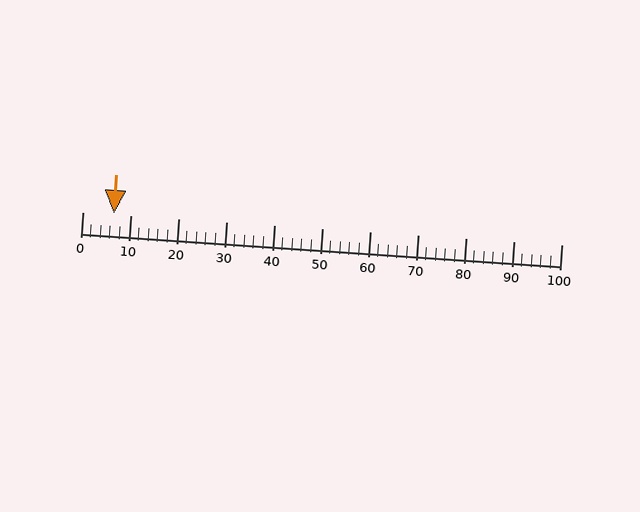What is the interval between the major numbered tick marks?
The major tick marks are spaced 10 units apart.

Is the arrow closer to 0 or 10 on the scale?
The arrow is closer to 10.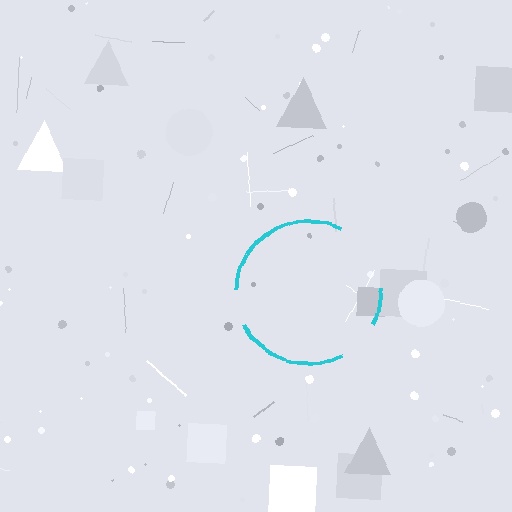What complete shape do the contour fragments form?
The contour fragments form a circle.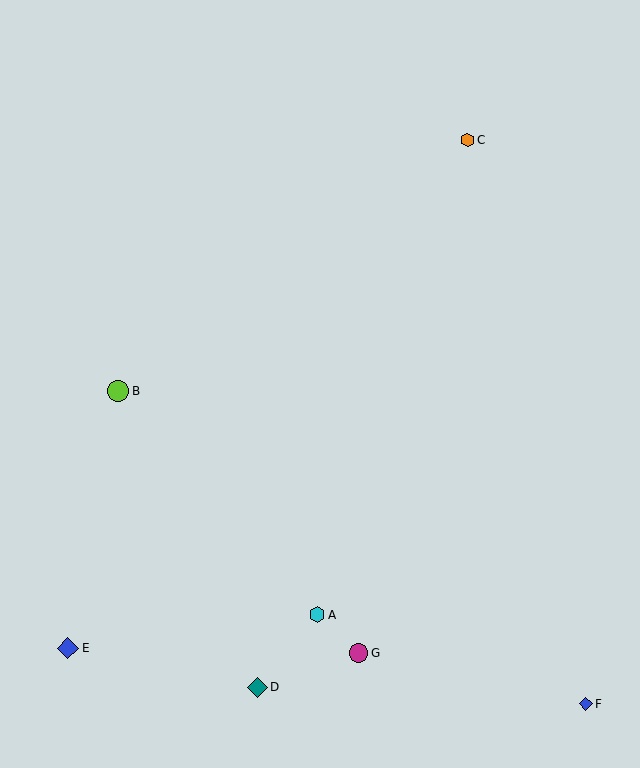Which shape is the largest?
The blue diamond (labeled E) is the largest.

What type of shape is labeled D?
Shape D is a teal diamond.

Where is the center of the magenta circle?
The center of the magenta circle is at (358, 653).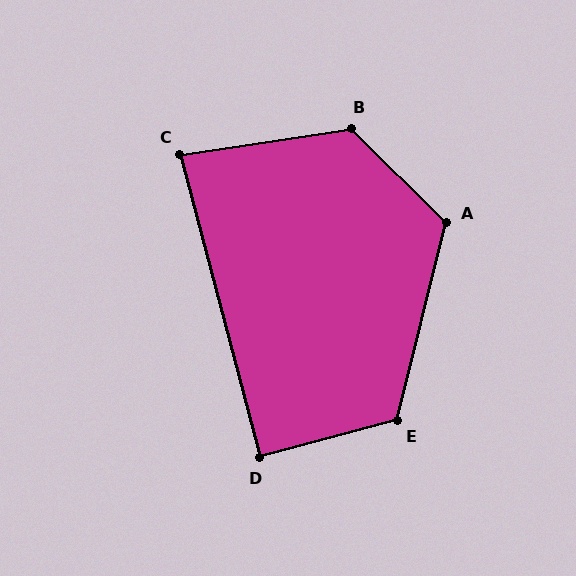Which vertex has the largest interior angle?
B, at approximately 127 degrees.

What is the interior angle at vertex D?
Approximately 90 degrees (approximately right).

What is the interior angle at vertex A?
Approximately 121 degrees (obtuse).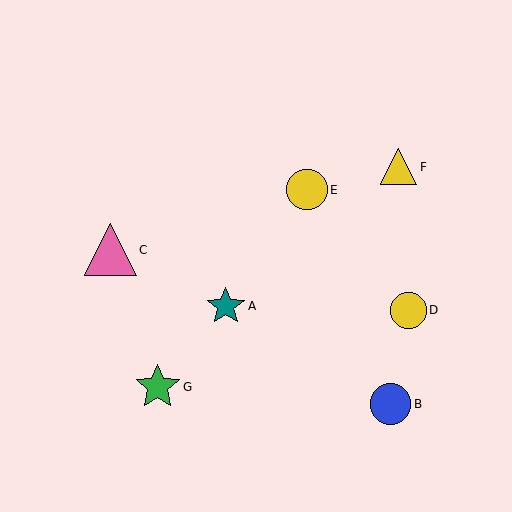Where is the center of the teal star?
The center of the teal star is at (226, 306).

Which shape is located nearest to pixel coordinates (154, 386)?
The green star (labeled G) at (158, 387) is nearest to that location.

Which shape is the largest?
The pink triangle (labeled C) is the largest.